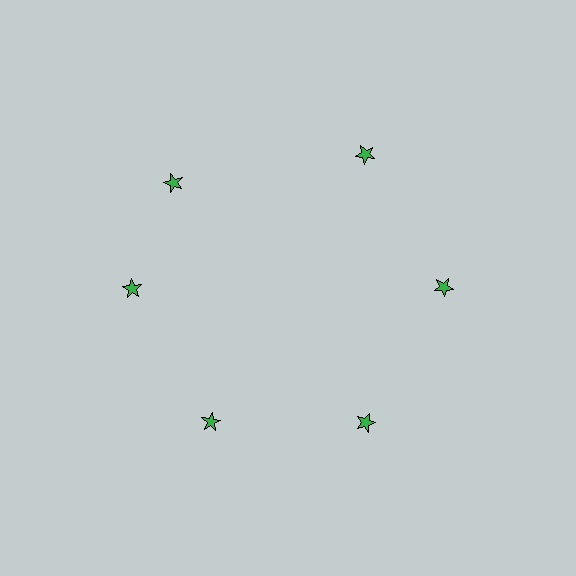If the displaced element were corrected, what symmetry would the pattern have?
It would have 6-fold rotational symmetry — the pattern would map onto itself every 60 degrees.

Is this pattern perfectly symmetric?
No. The 6 green stars are arranged in a ring, but one element near the 11 o'clock position is rotated out of alignment along the ring, breaking the 6-fold rotational symmetry.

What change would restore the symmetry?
The symmetry would be restored by rotating it back into even spacing with its neighbors so that all 6 stars sit at equal angles and equal distance from the center.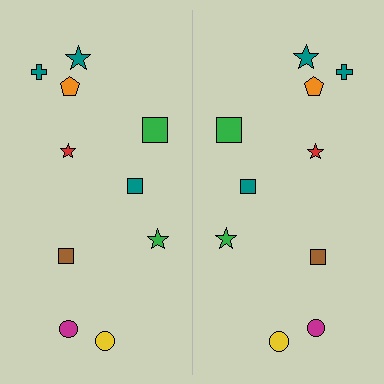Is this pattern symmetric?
Yes, this pattern has bilateral (reflection) symmetry.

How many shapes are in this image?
There are 20 shapes in this image.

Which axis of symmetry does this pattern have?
The pattern has a vertical axis of symmetry running through the center of the image.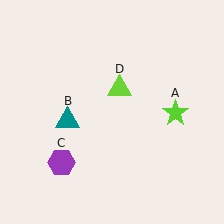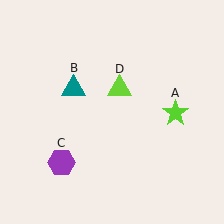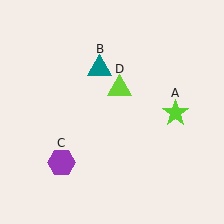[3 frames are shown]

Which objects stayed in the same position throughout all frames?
Lime star (object A) and purple hexagon (object C) and lime triangle (object D) remained stationary.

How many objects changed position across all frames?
1 object changed position: teal triangle (object B).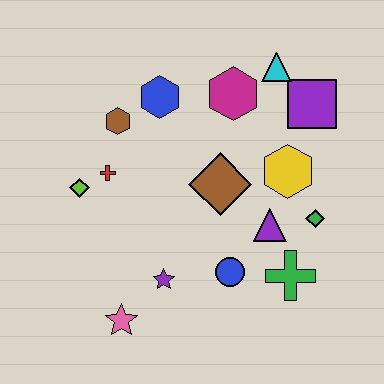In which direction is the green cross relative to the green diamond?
The green cross is below the green diamond.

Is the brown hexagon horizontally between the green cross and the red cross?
Yes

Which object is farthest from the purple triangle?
The lime diamond is farthest from the purple triangle.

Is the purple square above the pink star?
Yes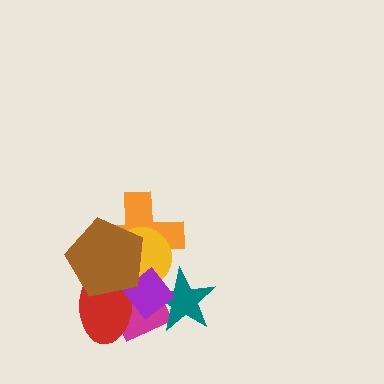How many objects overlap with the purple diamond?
6 objects overlap with the purple diamond.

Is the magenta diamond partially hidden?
Yes, it is partially covered by another shape.